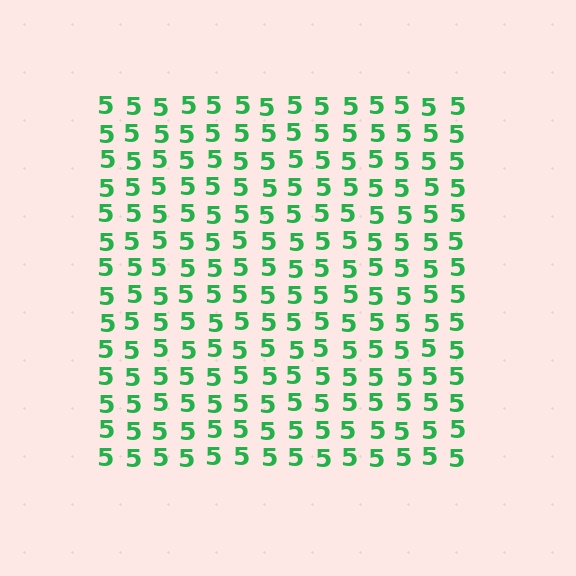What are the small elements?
The small elements are digit 5's.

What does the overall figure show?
The overall figure shows a square.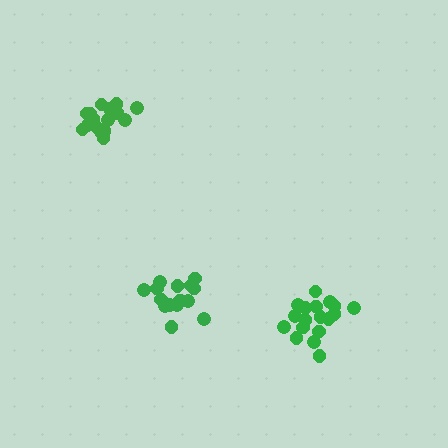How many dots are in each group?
Group 1: 18 dots, Group 2: 16 dots, Group 3: 18 dots (52 total).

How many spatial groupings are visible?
There are 3 spatial groupings.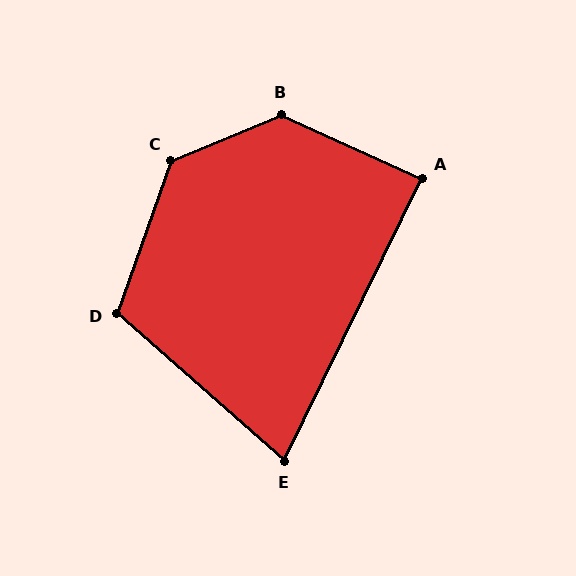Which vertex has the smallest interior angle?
E, at approximately 75 degrees.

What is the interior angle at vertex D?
Approximately 112 degrees (obtuse).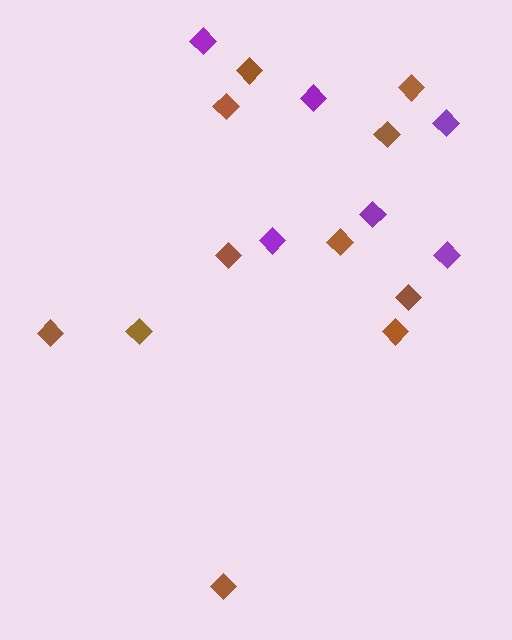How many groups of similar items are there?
There are 2 groups: one group of brown diamonds (11) and one group of purple diamonds (6).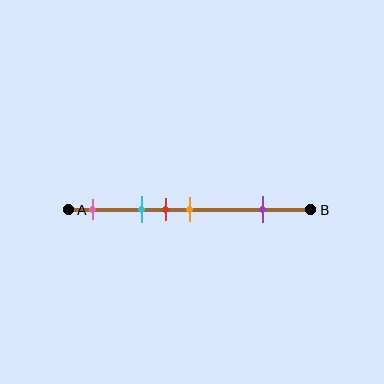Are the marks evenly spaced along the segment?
No, the marks are not evenly spaced.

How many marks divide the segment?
There are 5 marks dividing the segment.